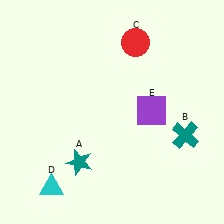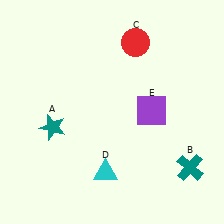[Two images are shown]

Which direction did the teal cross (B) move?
The teal cross (B) moved down.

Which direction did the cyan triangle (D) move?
The cyan triangle (D) moved right.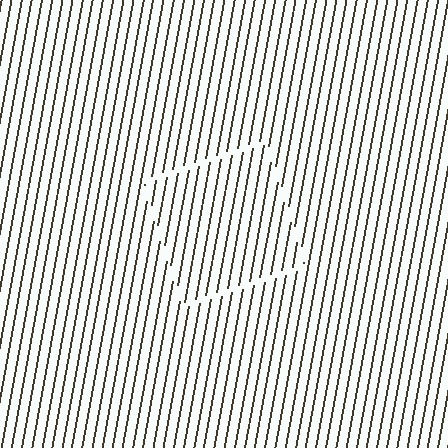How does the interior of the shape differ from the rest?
The interior of the shape contains the same grating, shifted by half a period — the contour is defined by the phase discontinuity where line-ends from the inner and outer gratings abut.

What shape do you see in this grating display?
An illusory square. The interior of the shape contains the same grating, shifted by half a period — the contour is defined by the phase discontinuity where line-ends from the inner and outer gratings abut.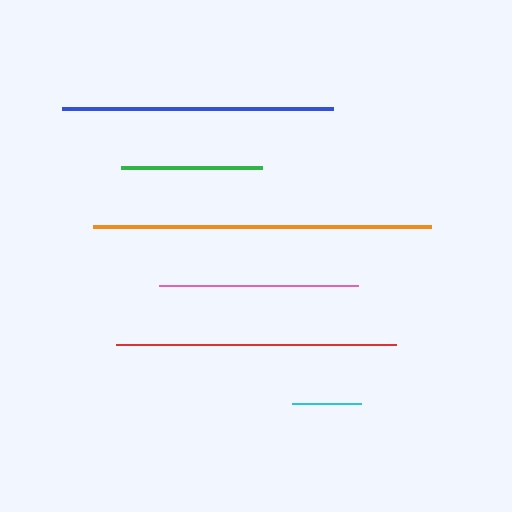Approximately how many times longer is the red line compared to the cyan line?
The red line is approximately 4.1 times the length of the cyan line.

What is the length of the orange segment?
The orange segment is approximately 338 pixels long.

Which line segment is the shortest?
The cyan line is the shortest at approximately 68 pixels.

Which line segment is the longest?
The orange line is the longest at approximately 338 pixels.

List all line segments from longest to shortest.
From longest to shortest: orange, red, blue, pink, green, cyan.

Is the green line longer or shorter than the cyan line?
The green line is longer than the cyan line.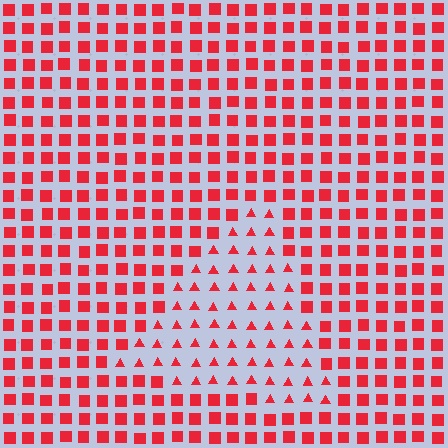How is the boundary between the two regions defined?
The boundary is defined by a change in element shape: triangles inside vs. squares outside. All elements share the same color and spacing.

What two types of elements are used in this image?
The image uses triangles inside the triangle region and squares outside it.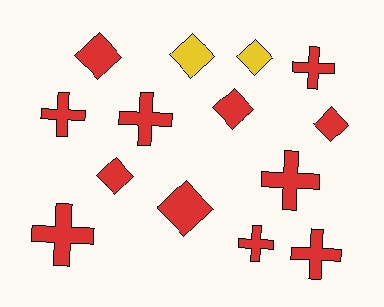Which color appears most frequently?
Red, with 12 objects.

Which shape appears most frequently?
Diamond, with 7 objects.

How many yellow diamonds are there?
There are 2 yellow diamonds.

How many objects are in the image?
There are 14 objects.